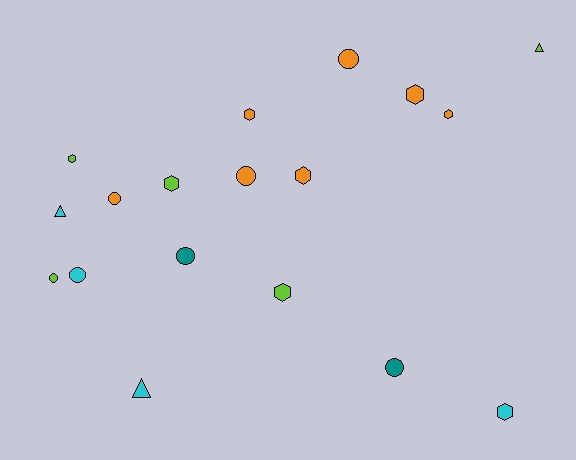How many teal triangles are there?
There are no teal triangles.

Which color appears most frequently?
Orange, with 7 objects.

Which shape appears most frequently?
Hexagon, with 8 objects.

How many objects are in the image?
There are 18 objects.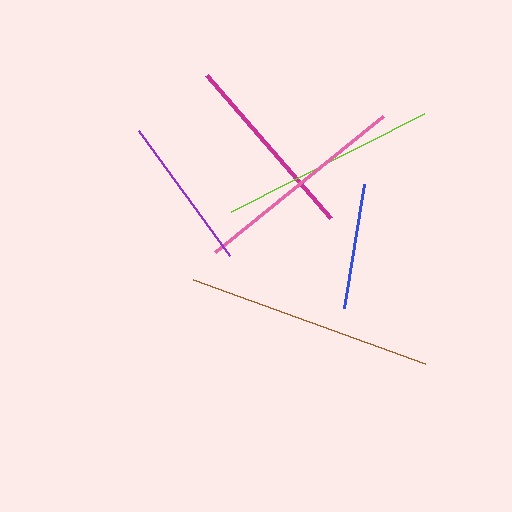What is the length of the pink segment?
The pink segment is approximately 216 pixels long.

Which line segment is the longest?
The brown line is the longest at approximately 247 pixels.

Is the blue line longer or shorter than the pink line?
The pink line is longer than the blue line.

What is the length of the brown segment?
The brown segment is approximately 247 pixels long.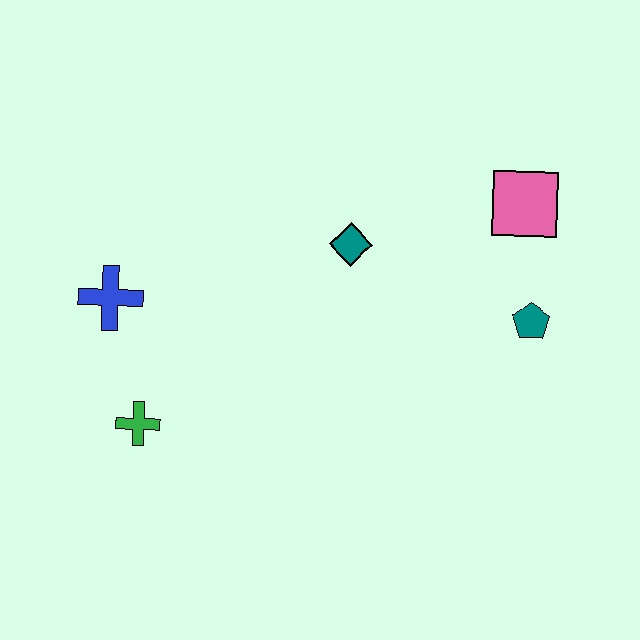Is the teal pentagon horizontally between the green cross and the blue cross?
No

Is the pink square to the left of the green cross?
No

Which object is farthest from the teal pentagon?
The blue cross is farthest from the teal pentagon.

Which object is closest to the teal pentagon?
The pink square is closest to the teal pentagon.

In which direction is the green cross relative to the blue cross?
The green cross is below the blue cross.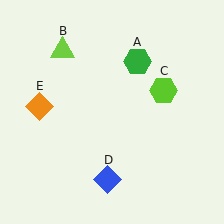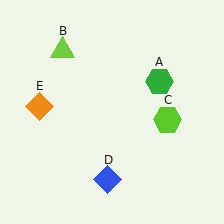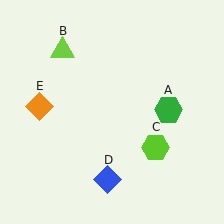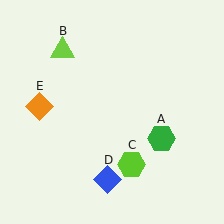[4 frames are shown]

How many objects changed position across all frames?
2 objects changed position: green hexagon (object A), lime hexagon (object C).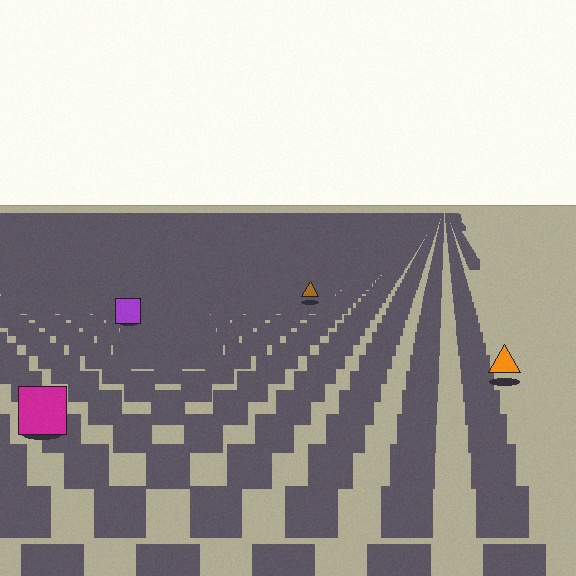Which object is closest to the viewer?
The magenta square is closest. The texture marks near it are larger and more spread out.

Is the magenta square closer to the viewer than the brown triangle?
Yes. The magenta square is closer — you can tell from the texture gradient: the ground texture is coarser near it.